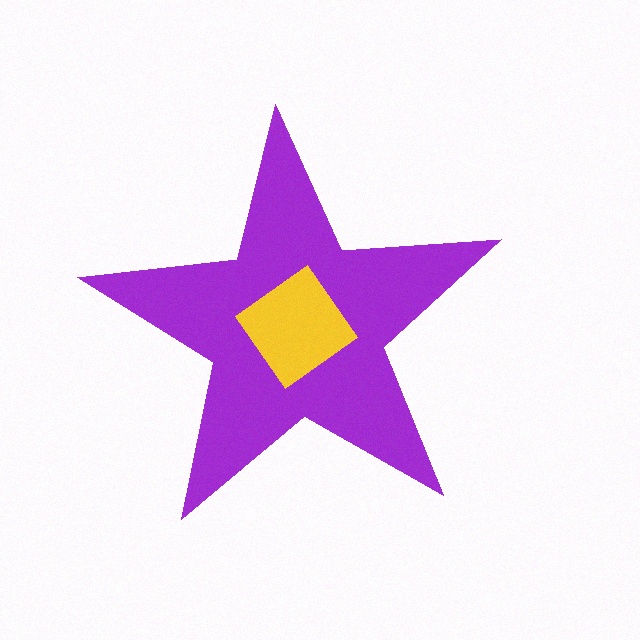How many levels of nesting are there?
2.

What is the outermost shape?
The purple star.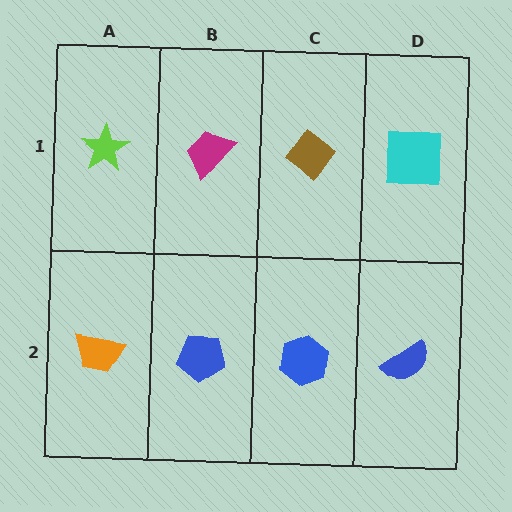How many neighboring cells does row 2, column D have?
2.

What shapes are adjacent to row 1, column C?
A blue hexagon (row 2, column C), a magenta trapezoid (row 1, column B), a cyan square (row 1, column D).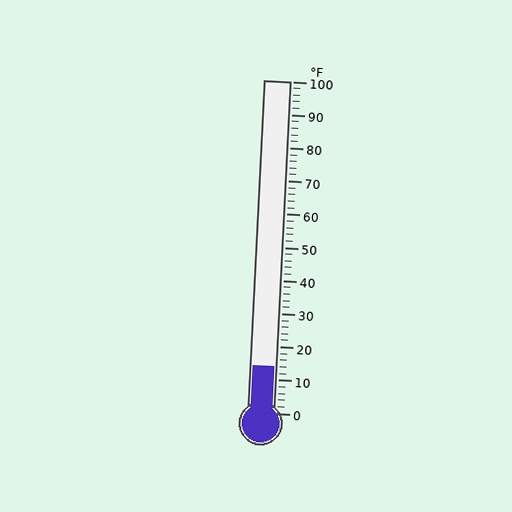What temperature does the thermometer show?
The thermometer shows approximately 14°F.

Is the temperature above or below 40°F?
The temperature is below 40°F.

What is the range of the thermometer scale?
The thermometer scale ranges from 0°F to 100°F.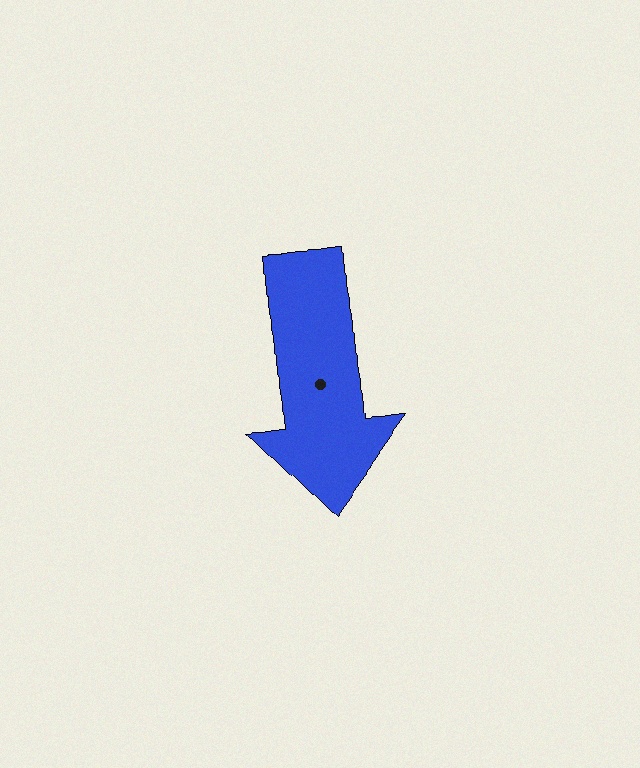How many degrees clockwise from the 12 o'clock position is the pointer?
Approximately 175 degrees.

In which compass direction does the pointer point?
South.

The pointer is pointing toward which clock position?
Roughly 6 o'clock.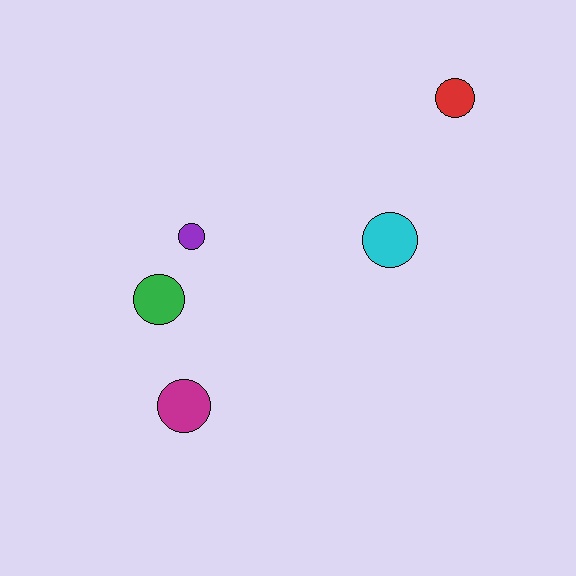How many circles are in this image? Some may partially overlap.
There are 5 circles.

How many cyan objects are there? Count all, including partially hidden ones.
There is 1 cyan object.